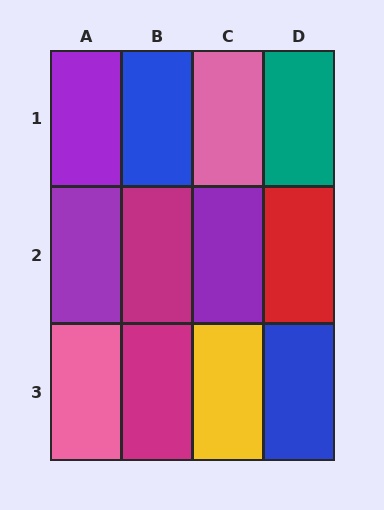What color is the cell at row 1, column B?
Blue.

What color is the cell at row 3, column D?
Blue.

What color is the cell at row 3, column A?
Pink.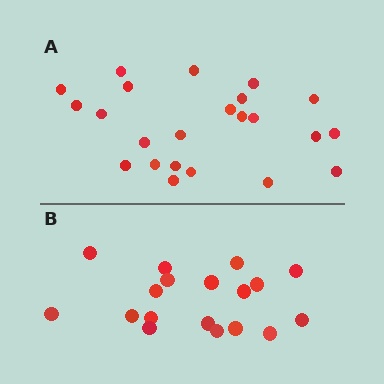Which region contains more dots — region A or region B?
Region A (the top region) has more dots.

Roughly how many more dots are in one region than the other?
Region A has about 5 more dots than region B.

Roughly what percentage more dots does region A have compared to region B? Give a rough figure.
About 30% more.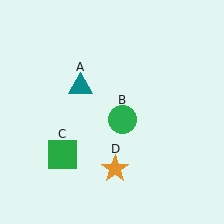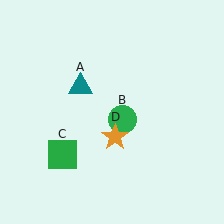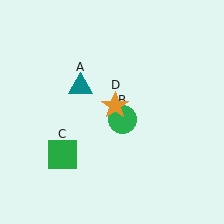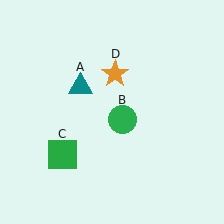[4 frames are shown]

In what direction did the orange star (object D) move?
The orange star (object D) moved up.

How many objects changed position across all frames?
1 object changed position: orange star (object D).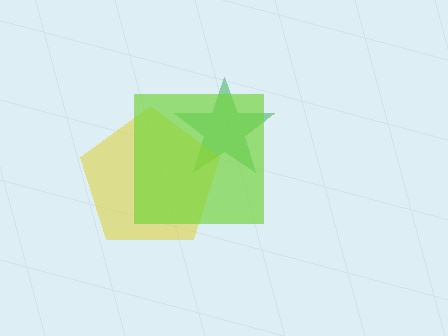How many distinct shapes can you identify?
There are 3 distinct shapes: a green star, a yellow pentagon, a lime square.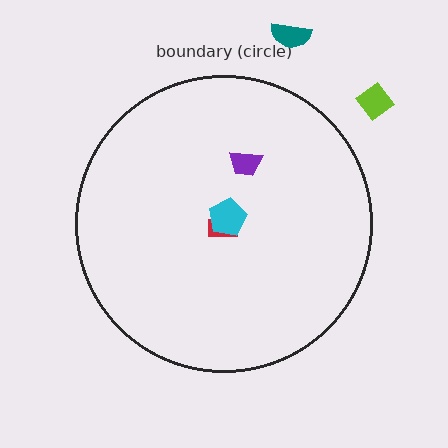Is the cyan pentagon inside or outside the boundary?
Inside.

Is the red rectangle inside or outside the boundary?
Inside.